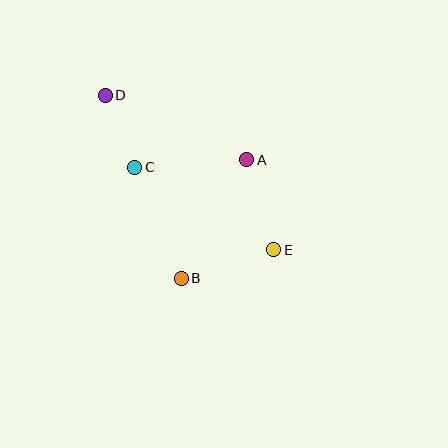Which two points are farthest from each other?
Points D and E are farthest from each other.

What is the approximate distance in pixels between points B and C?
The distance between B and C is approximately 120 pixels.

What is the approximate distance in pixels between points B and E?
The distance between B and E is approximately 97 pixels.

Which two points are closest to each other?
Points C and D are closest to each other.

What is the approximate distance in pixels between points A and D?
The distance between A and D is approximately 156 pixels.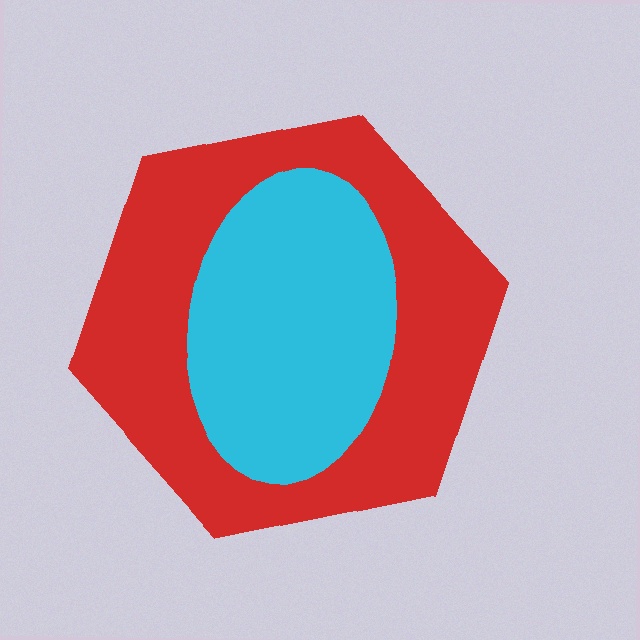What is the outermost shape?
The red hexagon.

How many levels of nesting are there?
2.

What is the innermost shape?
The cyan ellipse.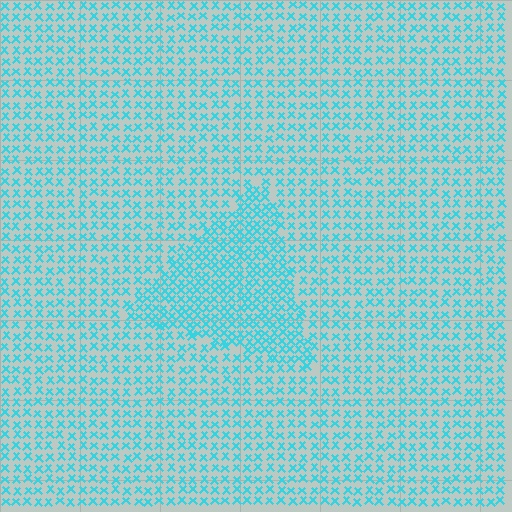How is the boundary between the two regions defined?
The boundary is defined by a change in element density (approximately 1.7x ratio). All elements are the same color, size, and shape.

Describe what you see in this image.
The image contains small cyan elements arranged at two different densities. A triangle-shaped region is visible where the elements are more densely packed than the surrounding area.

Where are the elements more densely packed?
The elements are more densely packed inside the triangle boundary.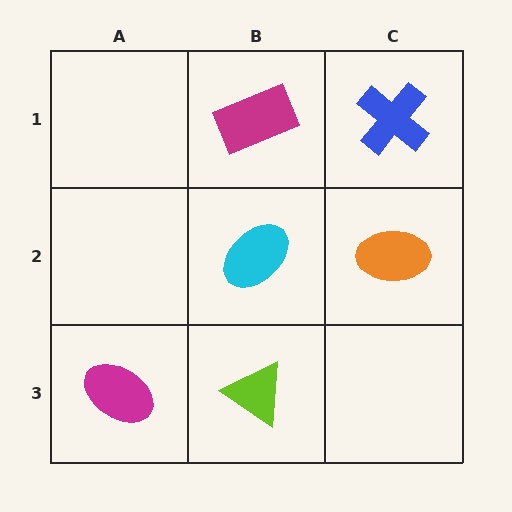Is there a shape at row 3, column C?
No, that cell is empty.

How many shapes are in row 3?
2 shapes.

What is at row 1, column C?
A blue cross.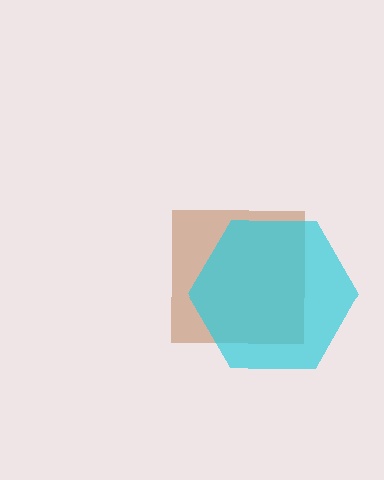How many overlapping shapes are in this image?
There are 2 overlapping shapes in the image.